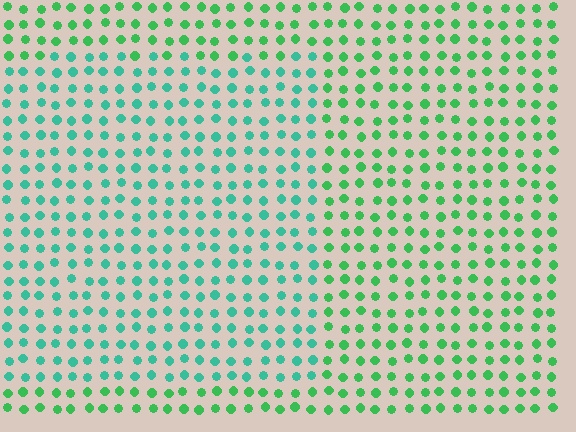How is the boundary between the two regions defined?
The boundary is defined purely by a slight shift in hue (about 32 degrees). Spacing, size, and orientation are identical on both sides.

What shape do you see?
I see a rectangle.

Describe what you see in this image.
The image is filled with small green elements in a uniform arrangement. A rectangle-shaped region is visible where the elements are tinted to a slightly different hue, forming a subtle color boundary.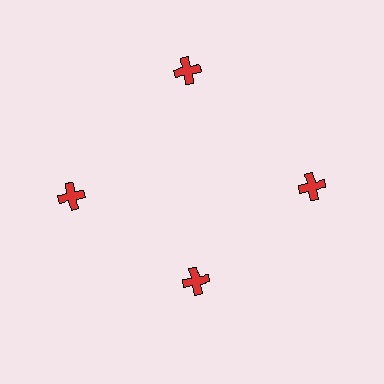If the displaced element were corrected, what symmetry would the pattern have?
It would have 4-fold rotational symmetry — the pattern would map onto itself every 90 degrees.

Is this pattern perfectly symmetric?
No. The 4 red crosses are arranged in a ring, but one element near the 6 o'clock position is pulled inward toward the center, breaking the 4-fold rotational symmetry.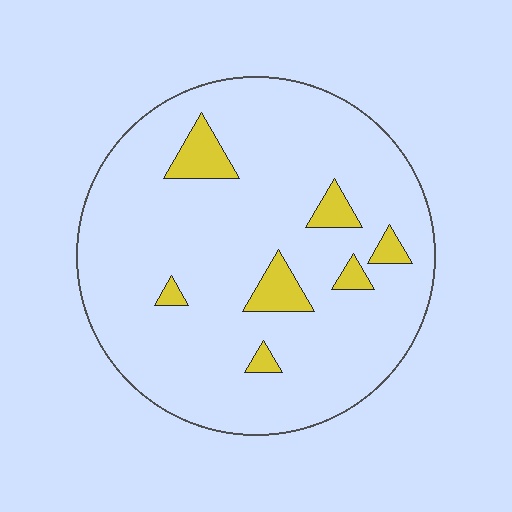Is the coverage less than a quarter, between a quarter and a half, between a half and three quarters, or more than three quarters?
Less than a quarter.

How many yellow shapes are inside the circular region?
7.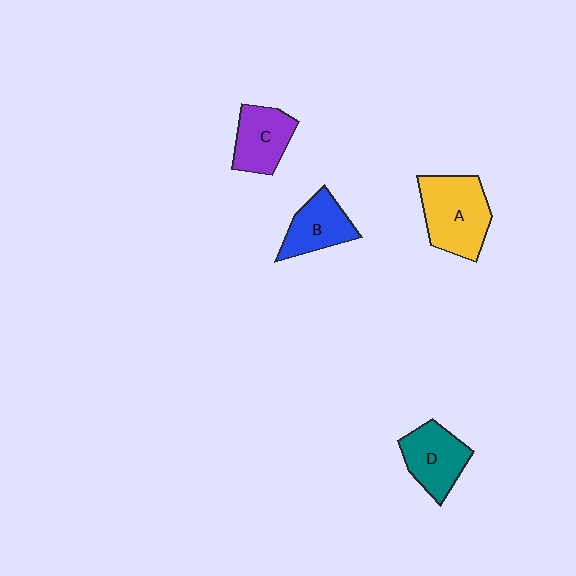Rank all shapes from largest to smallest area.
From largest to smallest: A (yellow), D (teal), C (purple), B (blue).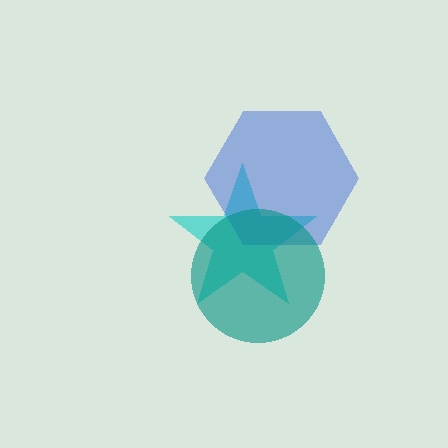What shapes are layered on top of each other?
The layered shapes are: a cyan star, a blue hexagon, a teal circle.